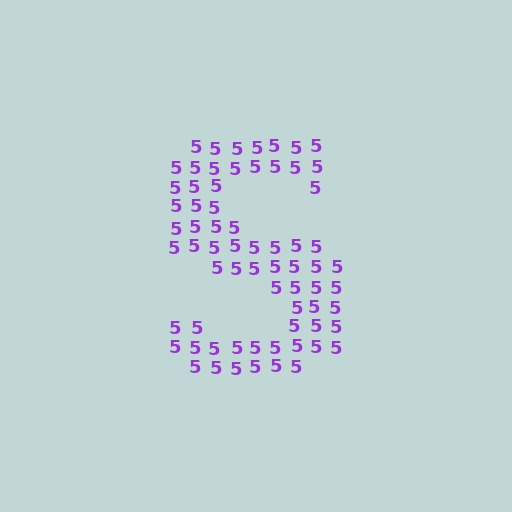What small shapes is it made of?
It is made of small digit 5's.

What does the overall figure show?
The overall figure shows the letter S.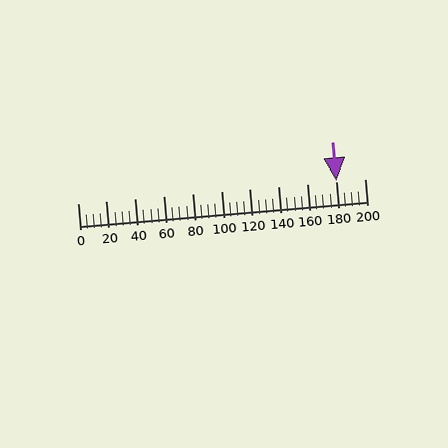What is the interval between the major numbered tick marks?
The major tick marks are spaced 20 units apart.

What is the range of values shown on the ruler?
The ruler shows values from 0 to 200.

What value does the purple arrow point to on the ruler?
The purple arrow points to approximately 180.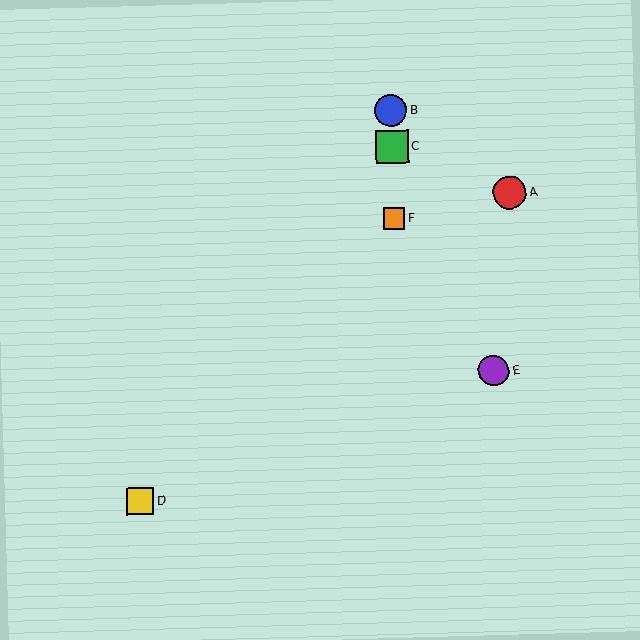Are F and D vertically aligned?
No, F is at x≈394 and D is at x≈140.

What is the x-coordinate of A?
Object A is at x≈510.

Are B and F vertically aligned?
Yes, both are at x≈391.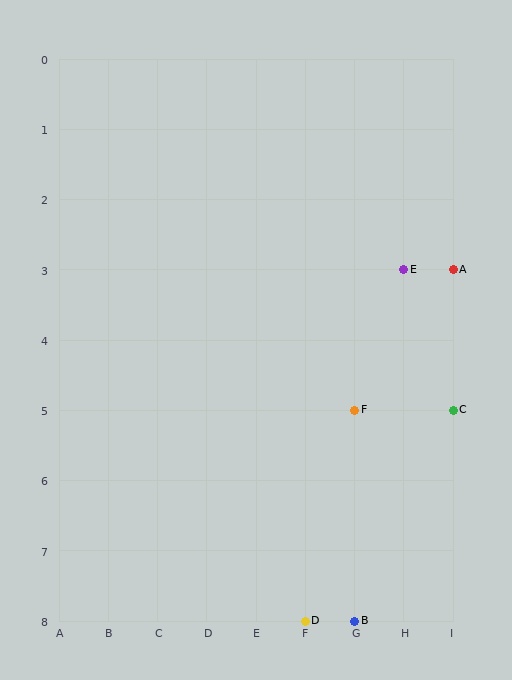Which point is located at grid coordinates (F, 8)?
Point D is at (F, 8).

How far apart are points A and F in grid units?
Points A and F are 2 columns and 2 rows apart (about 2.8 grid units diagonally).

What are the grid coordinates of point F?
Point F is at grid coordinates (G, 5).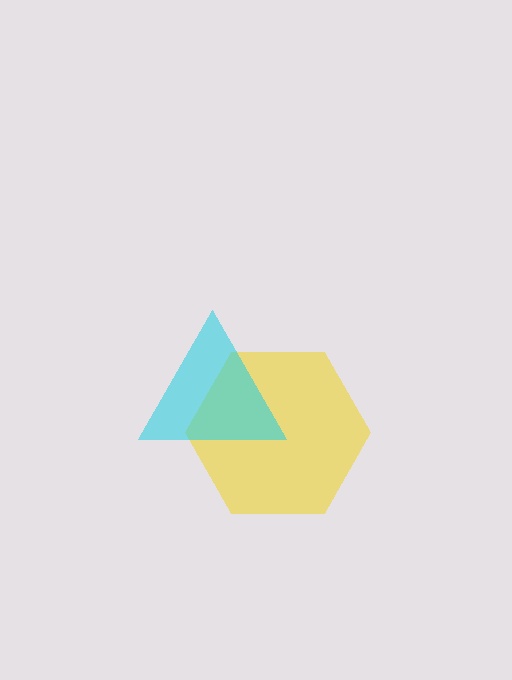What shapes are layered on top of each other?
The layered shapes are: a yellow hexagon, a cyan triangle.